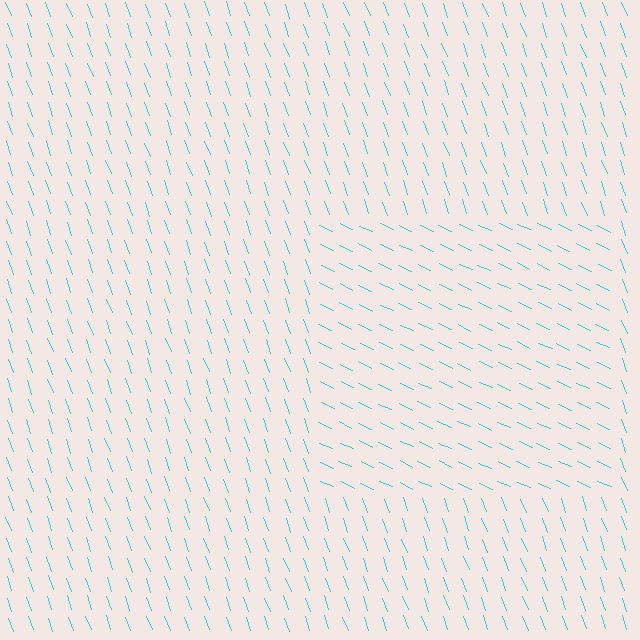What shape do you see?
I see a rectangle.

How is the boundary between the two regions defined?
The boundary is defined purely by a change in line orientation (approximately 45 degrees difference). All lines are the same color and thickness.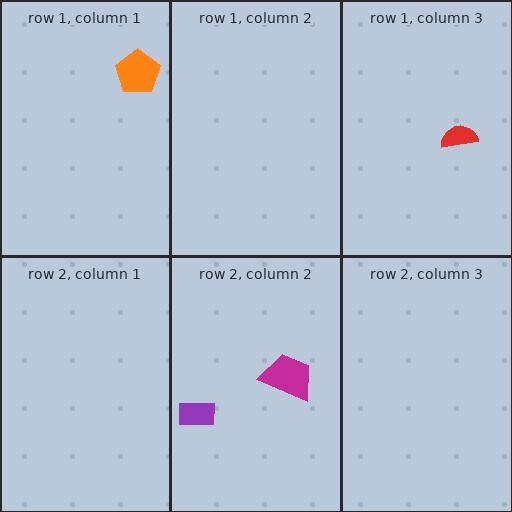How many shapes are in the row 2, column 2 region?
2.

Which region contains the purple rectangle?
The row 2, column 2 region.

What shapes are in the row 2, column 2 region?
The purple rectangle, the magenta trapezoid.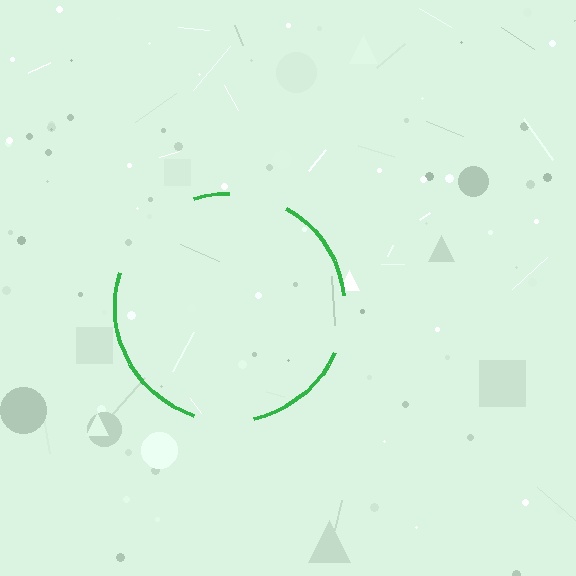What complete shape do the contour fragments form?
The contour fragments form a circle.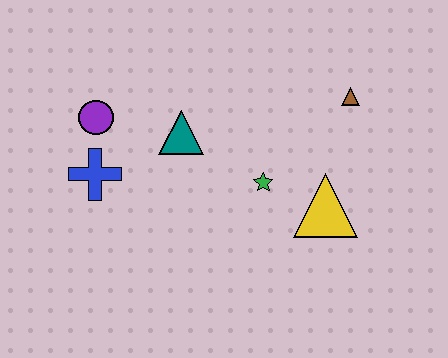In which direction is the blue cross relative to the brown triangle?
The blue cross is to the left of the brown triangle.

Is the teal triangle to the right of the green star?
No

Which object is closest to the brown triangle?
The yellow triangle is closest to the brown triangle.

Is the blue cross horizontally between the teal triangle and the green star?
No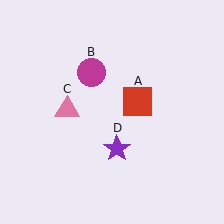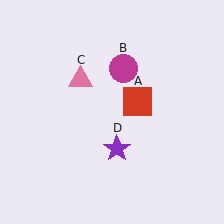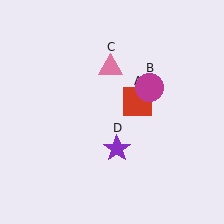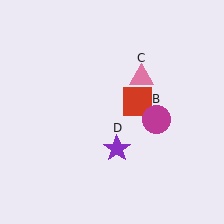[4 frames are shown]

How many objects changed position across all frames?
2 objects changed position: magenta circle (object B), pink triangle (object C).